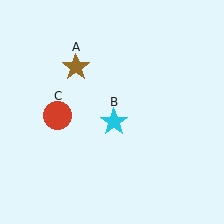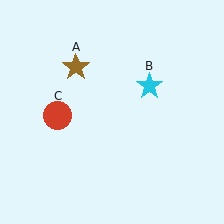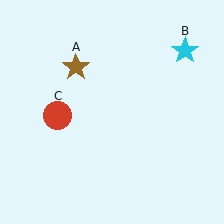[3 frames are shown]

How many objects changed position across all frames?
1 object changed position: cyan star (object B).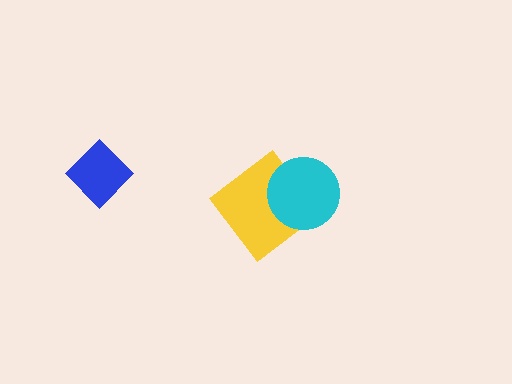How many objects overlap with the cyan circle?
1 object overlaps with the cyan circle.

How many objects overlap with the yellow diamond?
1 object overlaps with the yellow diamond.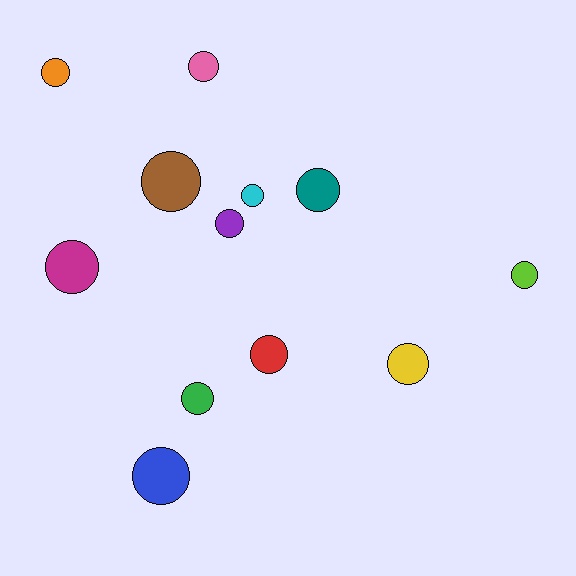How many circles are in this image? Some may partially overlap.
There are 12 circles.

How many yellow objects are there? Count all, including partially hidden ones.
There is 1 yellow object.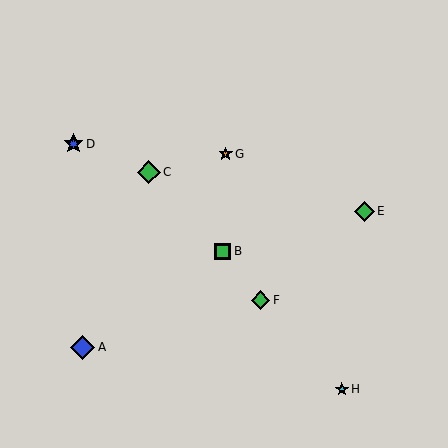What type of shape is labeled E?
Shape E is a green diamond.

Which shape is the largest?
The blue diamond (labeled A) is the largest.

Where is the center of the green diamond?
The center of the green diamond is at (364, 211).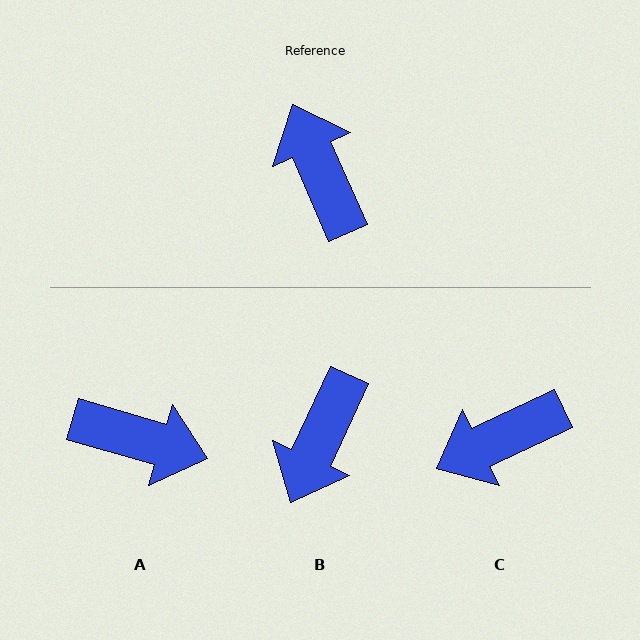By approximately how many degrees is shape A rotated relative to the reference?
Approximately 130 degrees clockwise.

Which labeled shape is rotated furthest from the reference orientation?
B, about 132 degrees away.